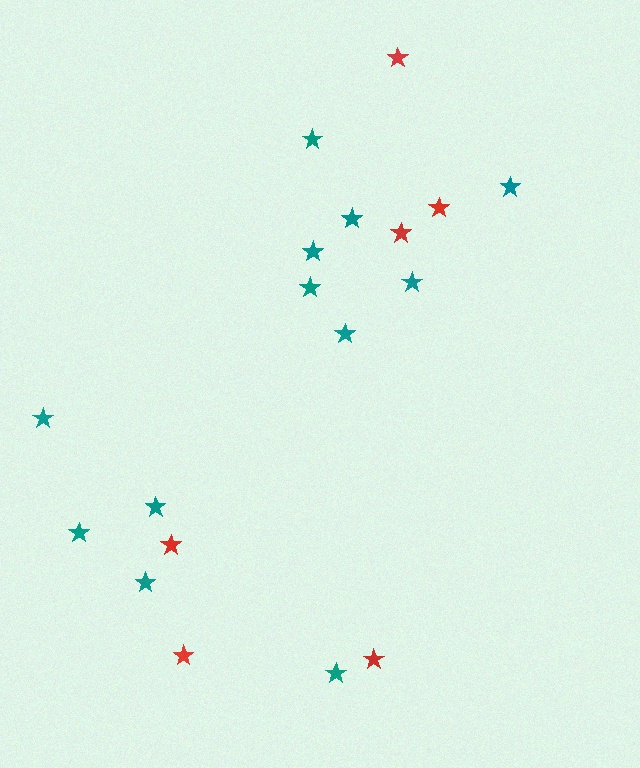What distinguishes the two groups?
There are 2 groups: one group of teal stars (12) and one group of red stars (6).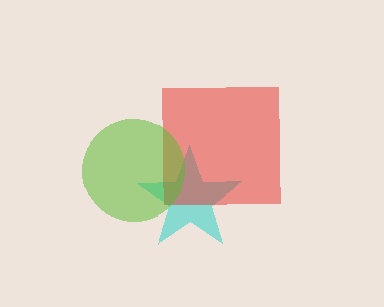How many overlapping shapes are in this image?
There are 3 overlapping shapes in the image.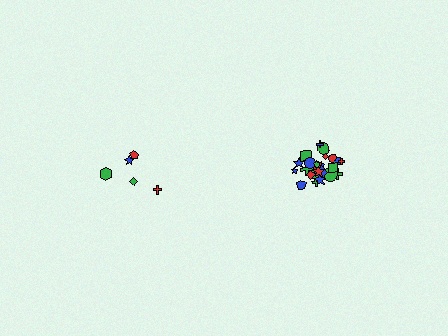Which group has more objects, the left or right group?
The right group.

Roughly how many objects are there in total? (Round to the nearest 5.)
Roughly 30 objects in total.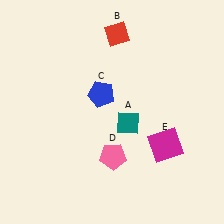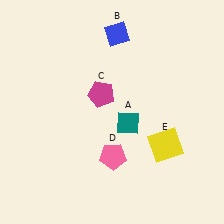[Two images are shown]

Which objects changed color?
B changed from red to blue. C changed from blue to magenta. E changed from magenta to yellow.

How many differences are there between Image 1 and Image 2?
There are 3 differences between the two images.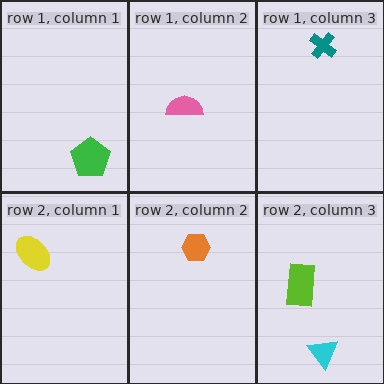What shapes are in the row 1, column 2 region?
The pink semicircle.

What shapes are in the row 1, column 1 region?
The green pentagon.